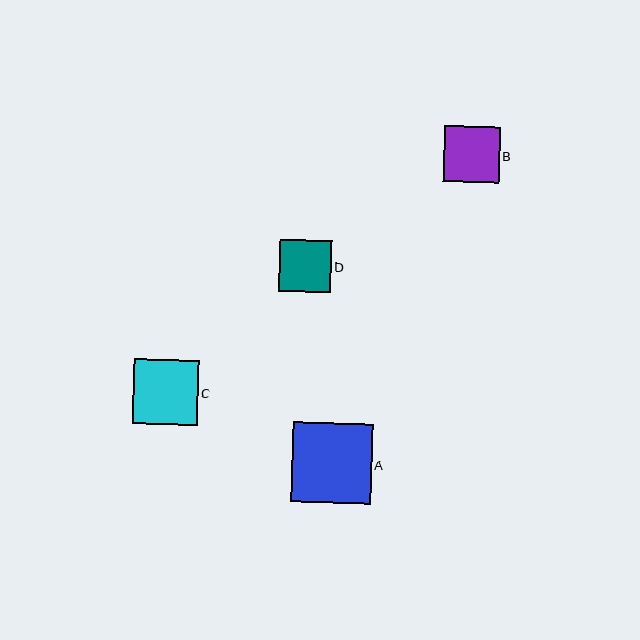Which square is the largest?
Square A is the largest with a size of approximately 80 pixels.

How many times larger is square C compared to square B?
Square C is approximately 1.2 times the size of square B.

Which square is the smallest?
Square D is the smallest with a size of approximately 52 pixels.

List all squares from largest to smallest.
From largest to smallest: A, C, B, D.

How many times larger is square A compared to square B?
Square A is approximately 1.4 times the size of square B.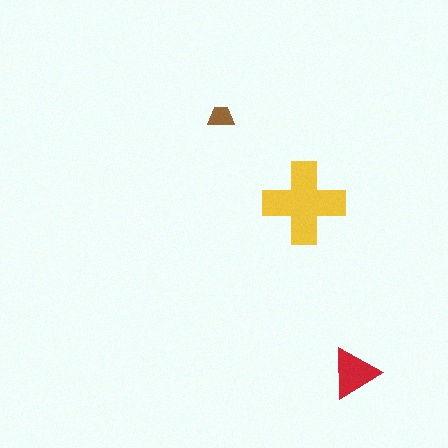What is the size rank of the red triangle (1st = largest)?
2nd.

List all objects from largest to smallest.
The yellow cross, the red triangle, the brown trapezoid.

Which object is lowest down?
The red triangle is bottommost.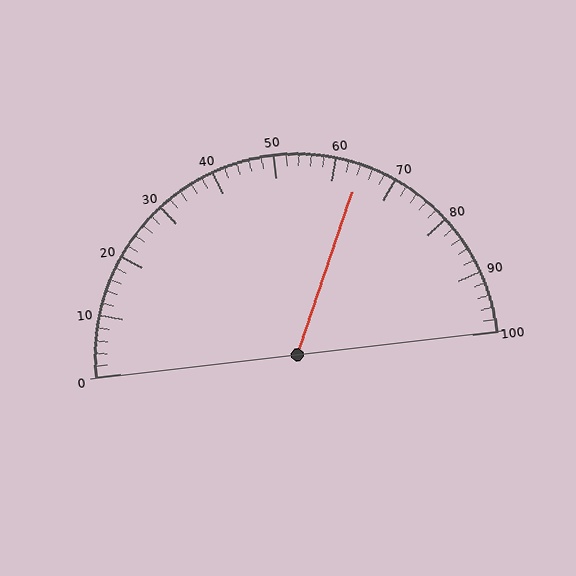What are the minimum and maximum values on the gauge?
The gauge ranges from 0 to 100.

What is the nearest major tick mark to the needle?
The nearest major tick mark is 60.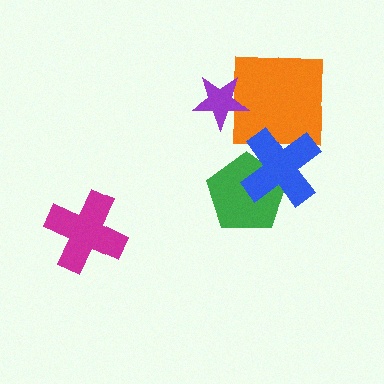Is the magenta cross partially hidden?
No, no other shape covers it.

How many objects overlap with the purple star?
1 object overlaps with the purple star.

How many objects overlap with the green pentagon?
1 object overlaps with the green pentagon.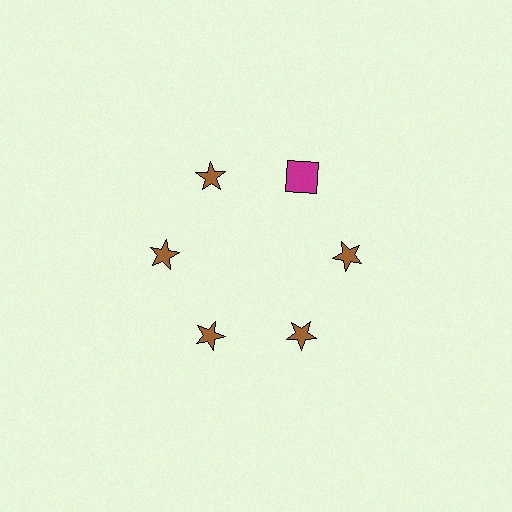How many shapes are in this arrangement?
There are 6 shapes arranged in a ring pattern.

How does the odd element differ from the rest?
It differs in both color (magenta instead of brown) and shape (square instead of star).